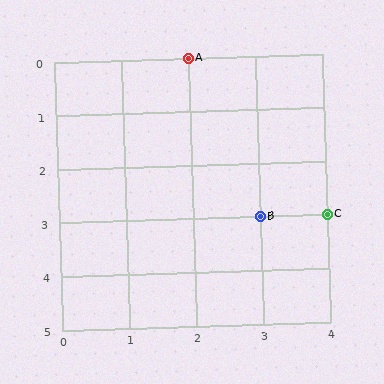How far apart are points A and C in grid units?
Points A and C are 2 columns and 3 rows apart (about 3.6 grid units diagonally).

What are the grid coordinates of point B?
Point B is at grid coordinates (3, 3).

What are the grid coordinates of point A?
Point A is at grid coordinates (2, 0).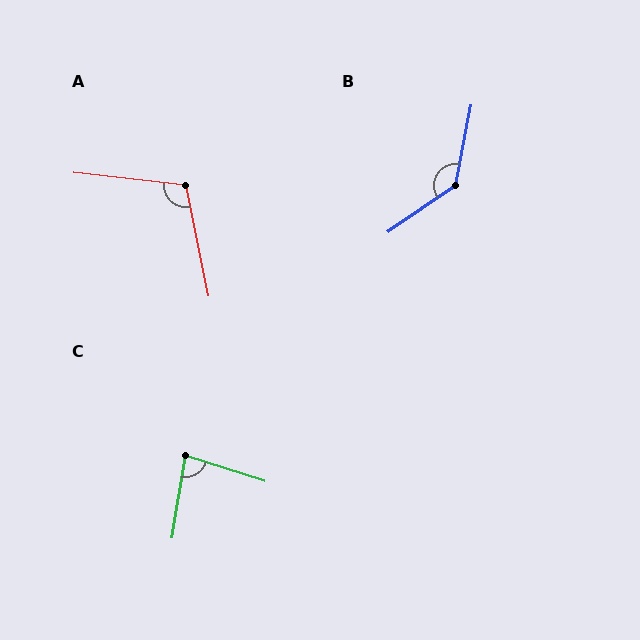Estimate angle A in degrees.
Approximately 108 degrees.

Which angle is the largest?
B, at approximately 135 degrees.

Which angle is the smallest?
C, at approximately 82 degrees.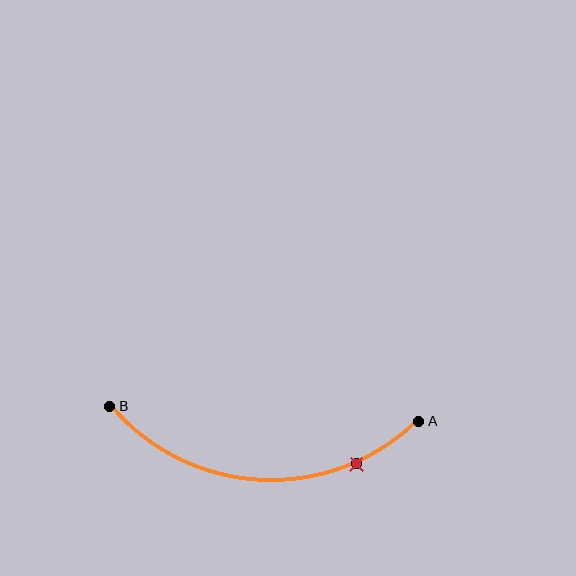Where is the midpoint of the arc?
The arc midpoint is the point on the curve farthest from the straight line joining A and B. It sits below that line.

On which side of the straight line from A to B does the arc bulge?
The arc bulges below the straight line connecting A and B.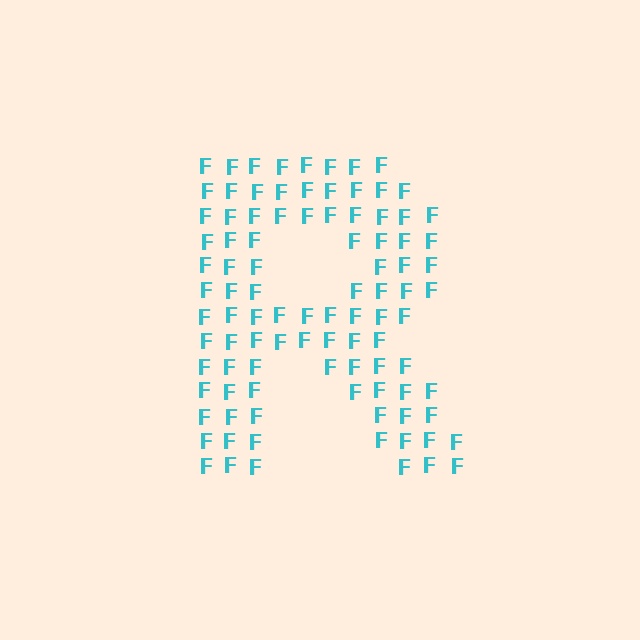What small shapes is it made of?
It is made of small letter F's.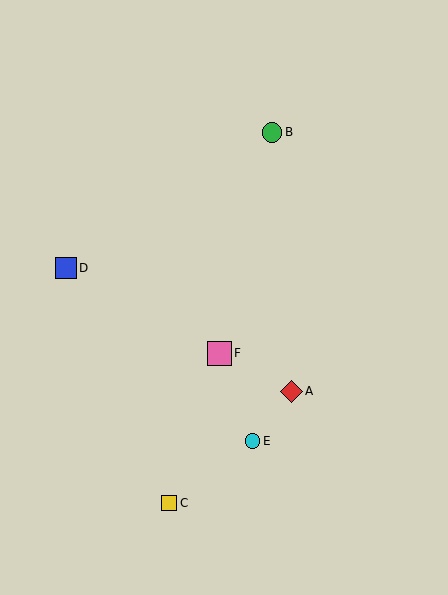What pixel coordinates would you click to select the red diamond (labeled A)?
Click at (291, 391) to select the red diamond A.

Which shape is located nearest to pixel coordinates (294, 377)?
The red diamond (labeled A) at (291, 391) is nearest to that location.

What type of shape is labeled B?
Shape B is a green circle.